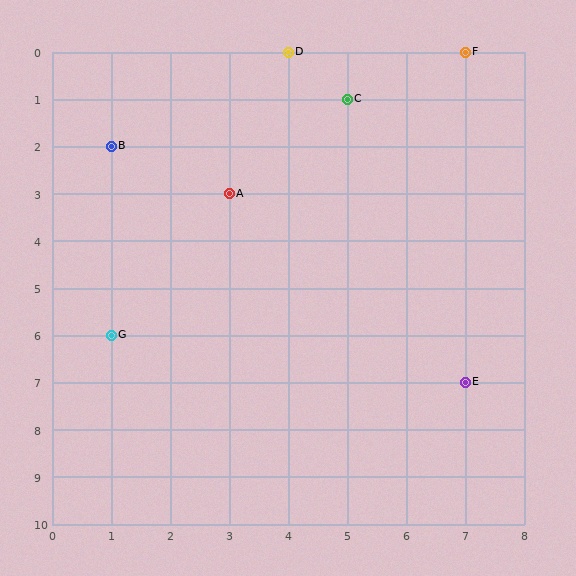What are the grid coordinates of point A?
Point A is at grid coordinates (3, 3).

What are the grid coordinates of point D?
Point D is at grid coordinates (4, 0).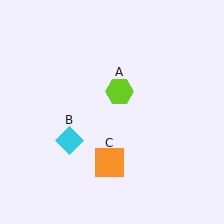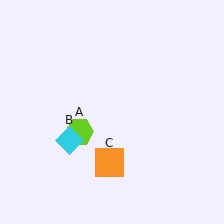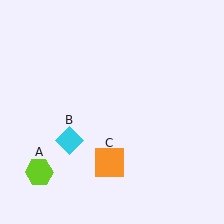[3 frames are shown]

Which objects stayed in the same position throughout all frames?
Cyan diamond (object B) and orange square (object C) remained stationary.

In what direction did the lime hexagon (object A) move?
The lime hexagon (object A) moved down and to the left.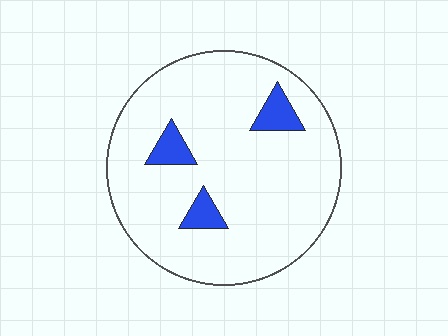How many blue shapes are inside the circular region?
3.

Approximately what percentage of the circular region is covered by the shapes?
Approximately 10%.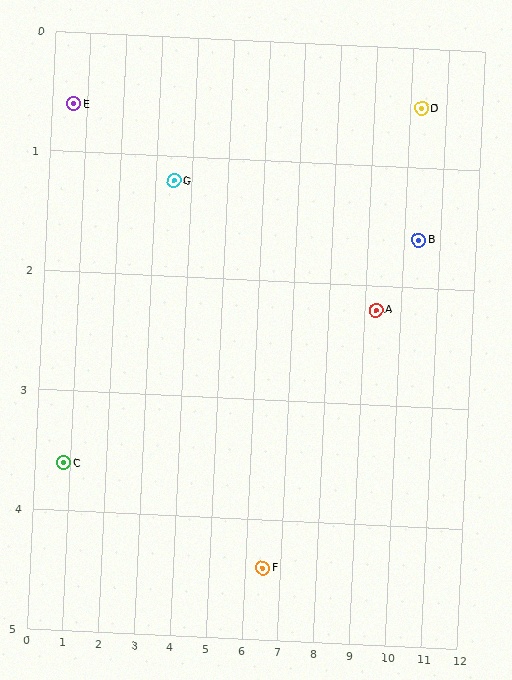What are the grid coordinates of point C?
Point C is at approximately (0.8, 3.6).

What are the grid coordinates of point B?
Point B is at approximately (10.4, 1.6).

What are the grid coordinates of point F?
Point F is at approximately (6.5, 4.4).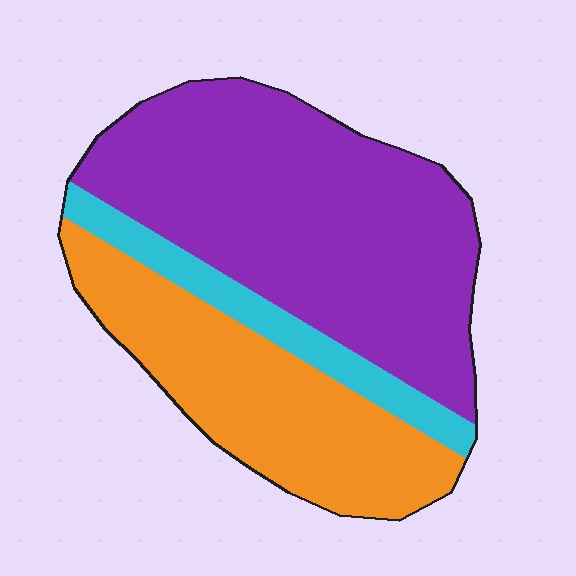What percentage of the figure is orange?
Orange takes up about one third (1/3) of the figure.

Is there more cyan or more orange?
Orange.